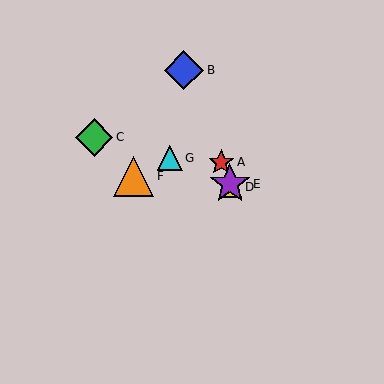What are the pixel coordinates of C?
Object C is at (94, 138).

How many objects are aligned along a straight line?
4 objects (A, B, D, E) are aligned along a straight line.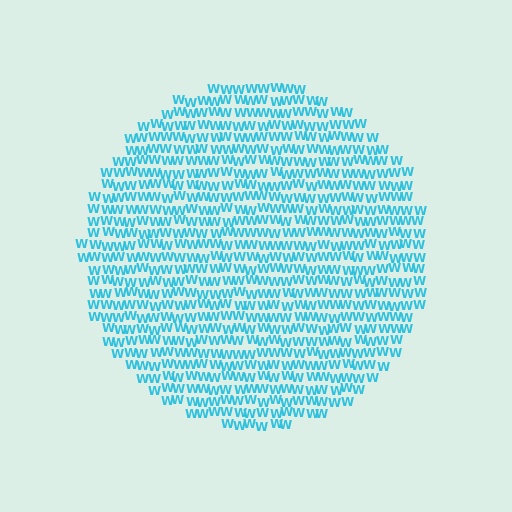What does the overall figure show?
The overall figure shows a circle.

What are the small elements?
The small elements are letter W's.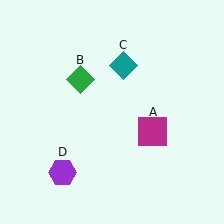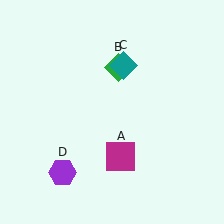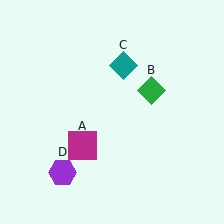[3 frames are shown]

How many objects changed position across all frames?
2 objects changed position: magenta square (object A), green diamond (object B).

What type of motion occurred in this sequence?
The magenta square (object A), green diamond (object B) rotated clockwise around the center of the scene.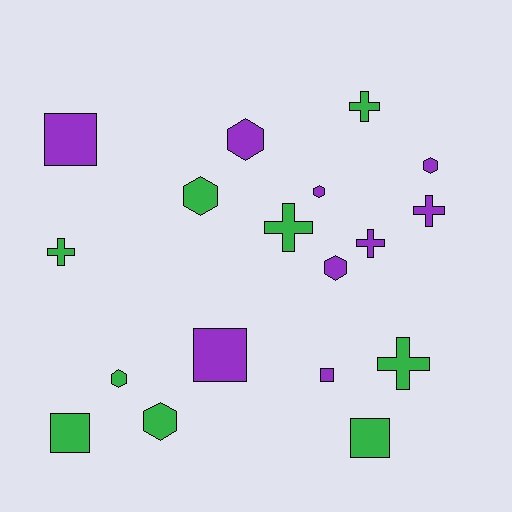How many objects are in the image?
There are 18 objects.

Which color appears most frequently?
Purple, with 9 objects.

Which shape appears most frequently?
Hexagon, with 7 objects.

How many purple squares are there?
There are 3 purple squares.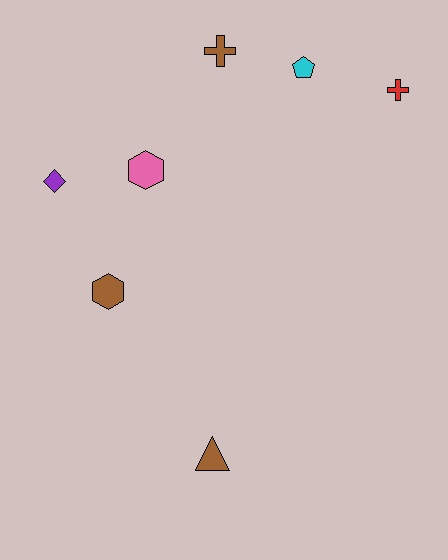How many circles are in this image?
There are no circles.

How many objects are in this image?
There are 7 objects.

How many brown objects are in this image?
There are 3 brown objects.